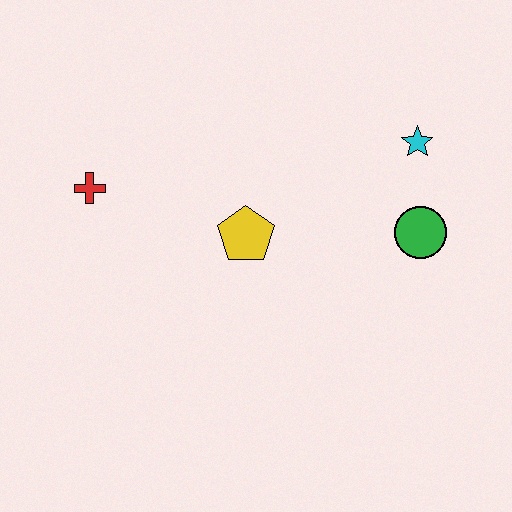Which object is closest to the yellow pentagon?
The red cross is closest to the yellow pentagon.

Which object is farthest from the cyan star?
The red cross is farthest from the cyan star.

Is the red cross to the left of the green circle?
Yes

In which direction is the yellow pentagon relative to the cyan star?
The yellow pentagon is to the left of the cyan star.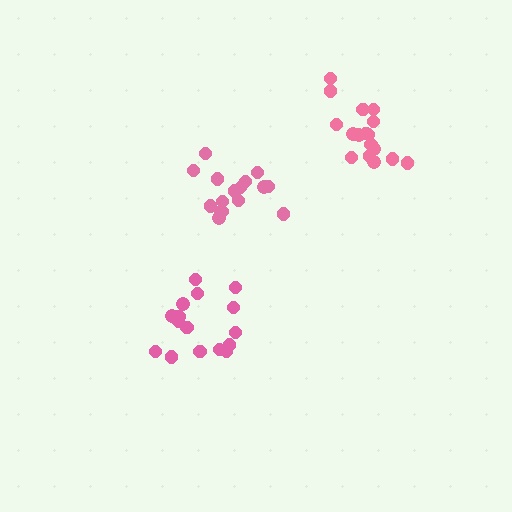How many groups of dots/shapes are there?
There are 3 groups.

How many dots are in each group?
Group 1: 18 dots, Group 2: 16 dots, Group 3: 17 dots (51 total).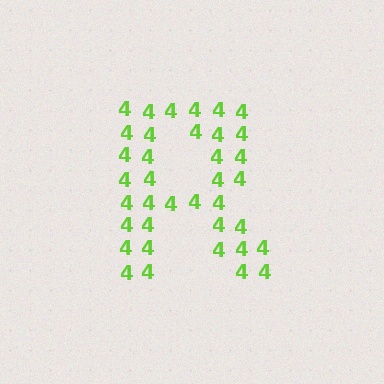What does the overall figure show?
The overall figure shows the letter R.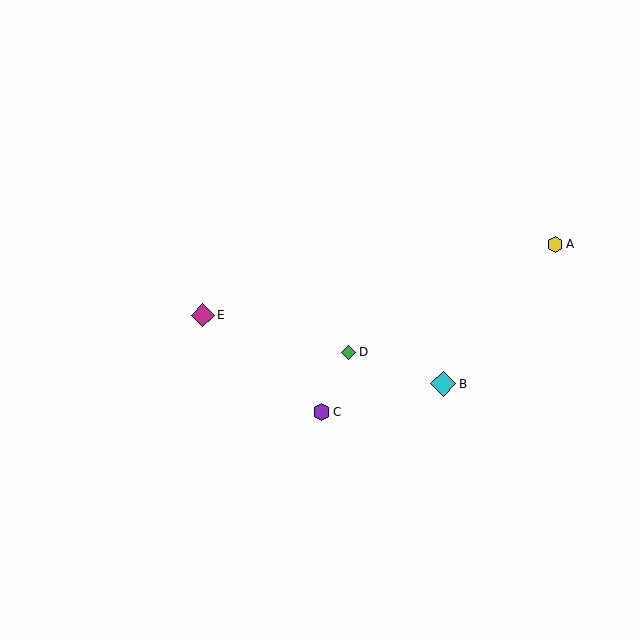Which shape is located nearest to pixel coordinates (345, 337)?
The green diamond (labeled D) at (349, 352) is nearest to that location.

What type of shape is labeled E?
Shape E is a magenta diamond.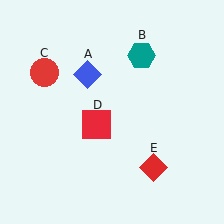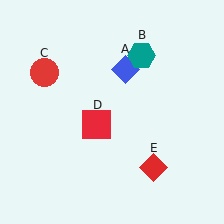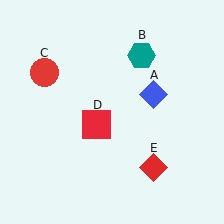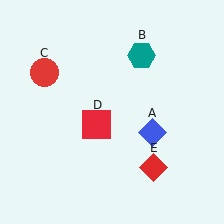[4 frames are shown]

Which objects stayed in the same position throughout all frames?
Teal hexagon (object B) and red circle (object C) and red square (object D) and red diamond (object E) remained stationary.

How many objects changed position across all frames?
1 object changed position: blue diamond (object A).